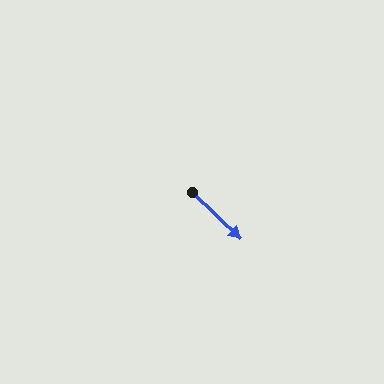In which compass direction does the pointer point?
Southeast.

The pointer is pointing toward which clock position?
Roughly 4 o'clock.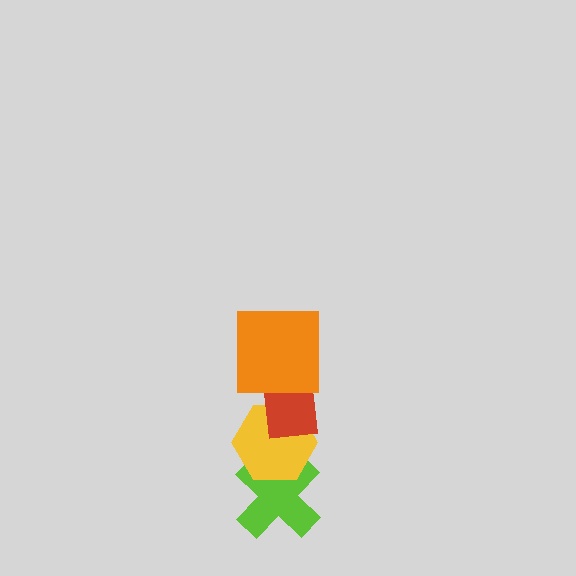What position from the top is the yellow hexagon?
The yellow hexagon is 3rd from the top.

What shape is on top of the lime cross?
The yellow hexagon is on top of the lime cross.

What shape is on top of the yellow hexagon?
The red rectangle is on top of the yellow hexagon.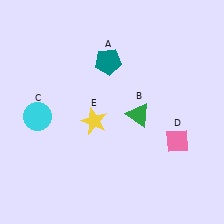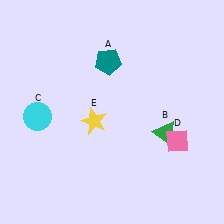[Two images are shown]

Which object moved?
The green triangle (B) moved right.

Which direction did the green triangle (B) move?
The green triangle (B) moved right.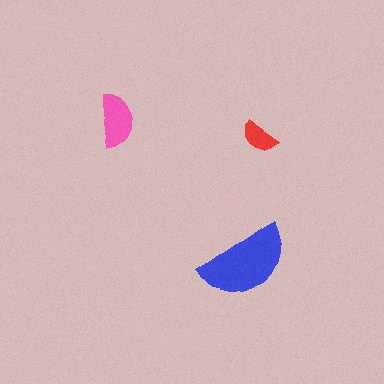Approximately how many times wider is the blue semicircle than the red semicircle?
About 2.5 times wider.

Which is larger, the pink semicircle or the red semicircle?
The pink one.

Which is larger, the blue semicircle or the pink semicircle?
The blue one.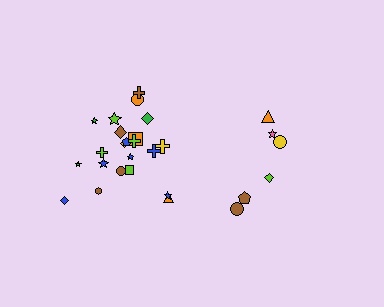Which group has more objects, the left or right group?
The left group.